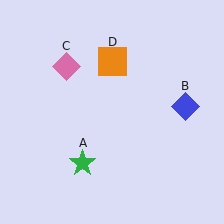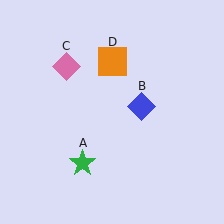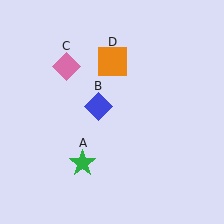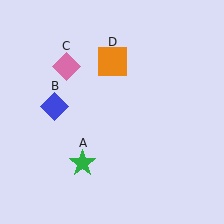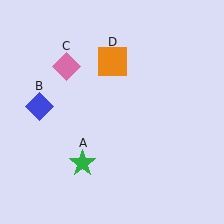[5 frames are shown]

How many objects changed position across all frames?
1 object changed position: blue diamond (object B).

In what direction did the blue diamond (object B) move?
The blue diamond (object B) moved left.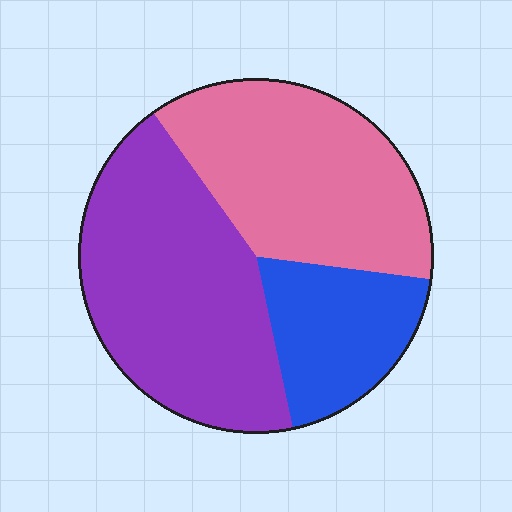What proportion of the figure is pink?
Pink takes up between a third and a half of the figure.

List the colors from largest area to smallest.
From largest to smallest: purple, pink, blue.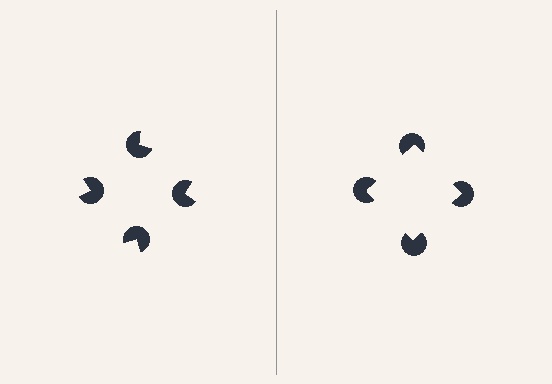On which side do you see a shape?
An illusory square appears on the right side. On the left side the wedge cuts are rotated, so no coherent shape forms.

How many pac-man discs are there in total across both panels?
8 — 4 on each side.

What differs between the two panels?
The pac-man discs are positioned identically on both sides; only the wedge orientations differ. On the right they align to a square; on the left they are misaligned.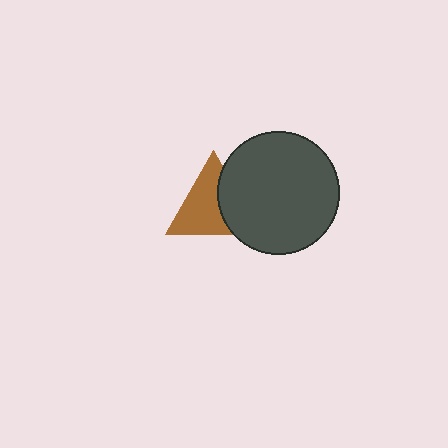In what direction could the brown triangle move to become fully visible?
The brown triangle could move left. That would shift it out from behind the dark gray circle entirely.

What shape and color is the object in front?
The object in front is a dark gray circle.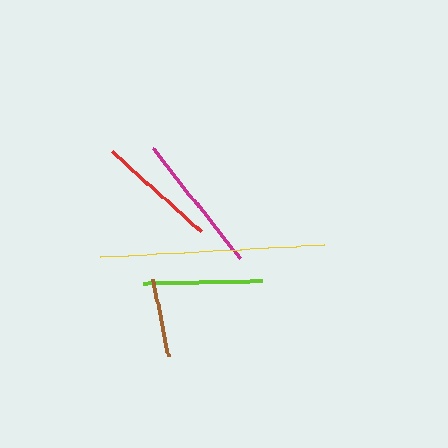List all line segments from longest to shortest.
From longest to shortest: yellow, magenta, red, lime, brown.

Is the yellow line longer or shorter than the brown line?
The yellow line is longer than the brown line.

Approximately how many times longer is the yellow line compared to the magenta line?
The yellow line is approximately 1.6 times the length of the magenta line.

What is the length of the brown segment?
The brown segment is approximately 78 pixels long.